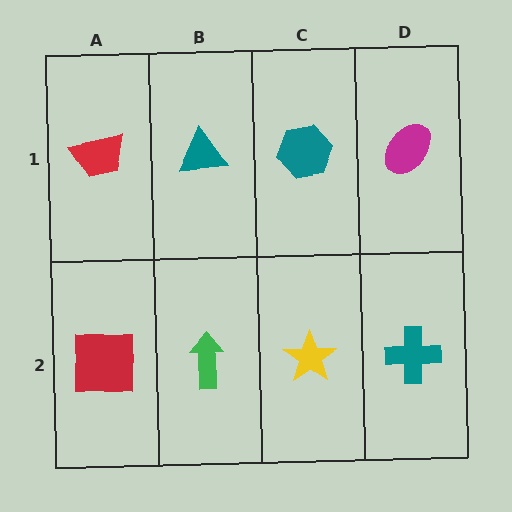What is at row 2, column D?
A teal cross.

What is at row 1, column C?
A teal hexagon.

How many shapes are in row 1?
4 shapes.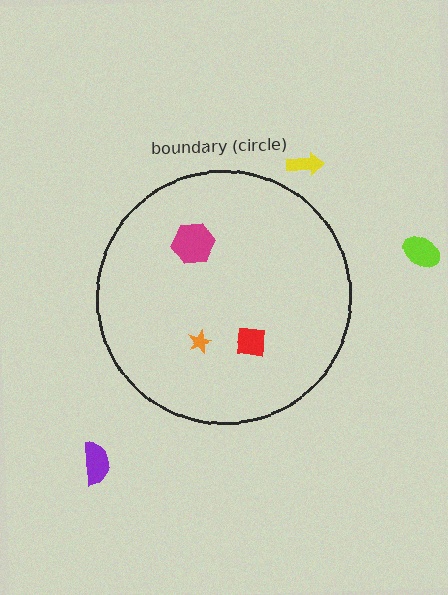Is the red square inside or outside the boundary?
Inside.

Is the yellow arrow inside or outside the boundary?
Outside.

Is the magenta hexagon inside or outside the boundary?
Inside.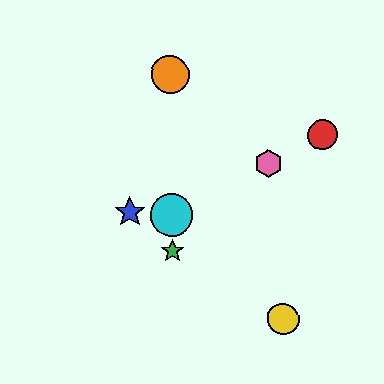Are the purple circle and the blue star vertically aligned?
No, the purple circle is at x≈170 and the blue star is at x≈130.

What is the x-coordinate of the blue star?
The blue star is at x≈130.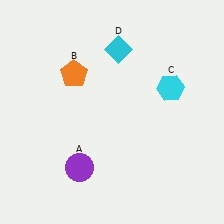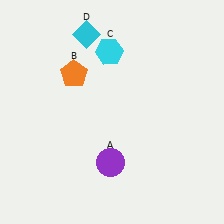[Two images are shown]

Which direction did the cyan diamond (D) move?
The cyan diamond (D) moved left.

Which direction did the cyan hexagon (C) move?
The cyan hexagon (C) moved left.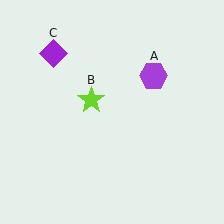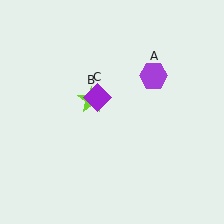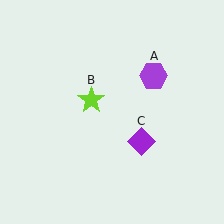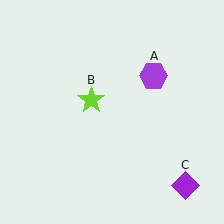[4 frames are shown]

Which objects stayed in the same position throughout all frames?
Purple hexagon (object A) and lime star (object B) remained stationary.